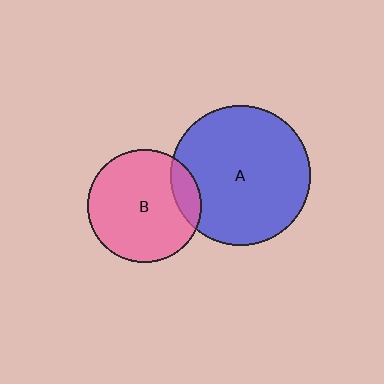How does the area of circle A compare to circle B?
Approximately 1.5 times.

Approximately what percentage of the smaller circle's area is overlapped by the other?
Approximately 15%.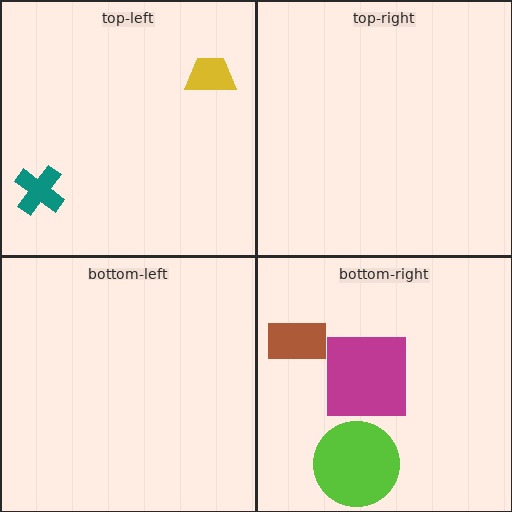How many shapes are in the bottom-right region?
3.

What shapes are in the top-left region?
The yellow trapezoid, the teal cross.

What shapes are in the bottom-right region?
The magenta square, the brown rectangle, the lime circle.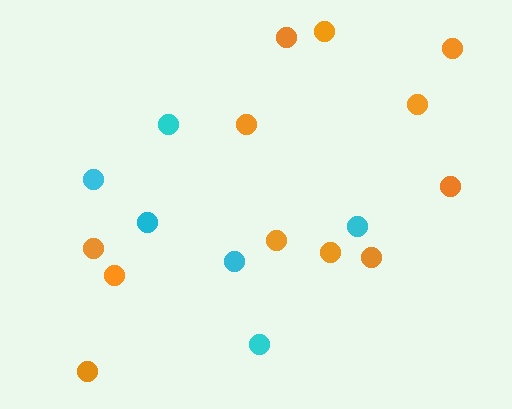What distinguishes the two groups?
There are 2 groups: one group of orange circles (12) and one group of cyan circles (6).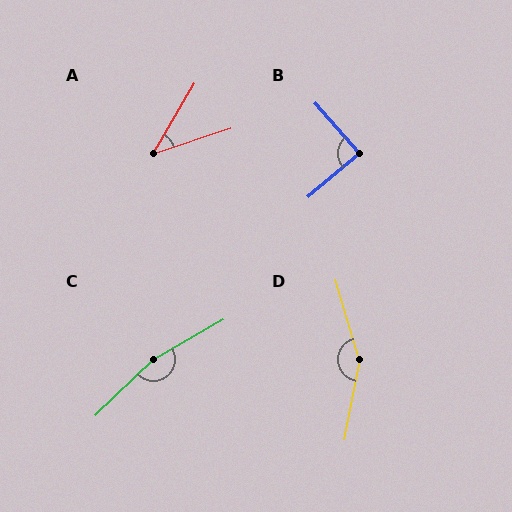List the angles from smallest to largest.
A (41°), B (89°), D (153°), C (166°).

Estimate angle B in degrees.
Approximately 89 degrees.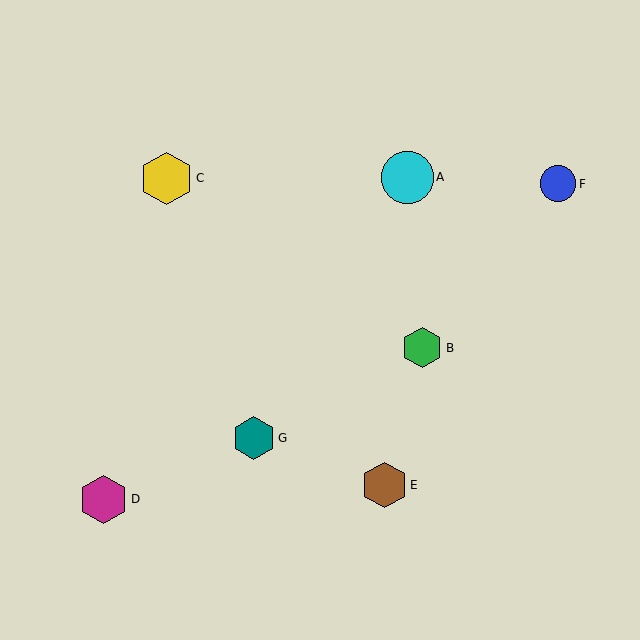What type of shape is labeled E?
Shape E is a brown hexagon.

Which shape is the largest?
The yellow hexagon (labeled C) is the largest.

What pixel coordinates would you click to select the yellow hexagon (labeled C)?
Click at (167, 178) to select the yellow hexagon C.